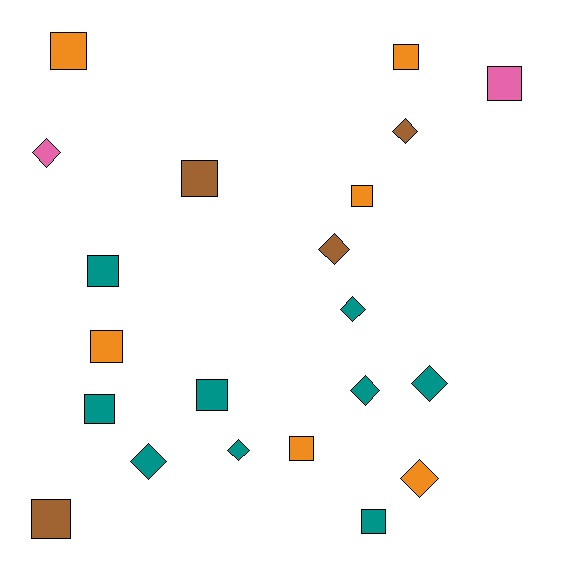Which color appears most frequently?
Teal, with 9 objects.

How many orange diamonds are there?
There is 1 orange diamond.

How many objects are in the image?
There are 21 objects.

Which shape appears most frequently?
Square, with 12 objects.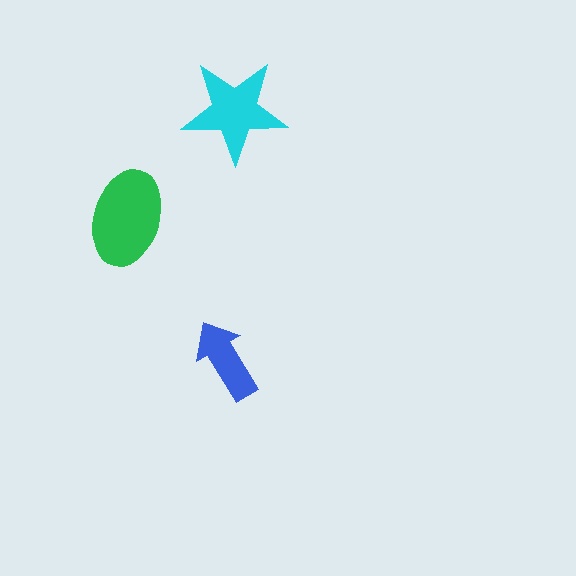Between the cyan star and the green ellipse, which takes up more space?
The green ellipse.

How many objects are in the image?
There are 3 objects in the image.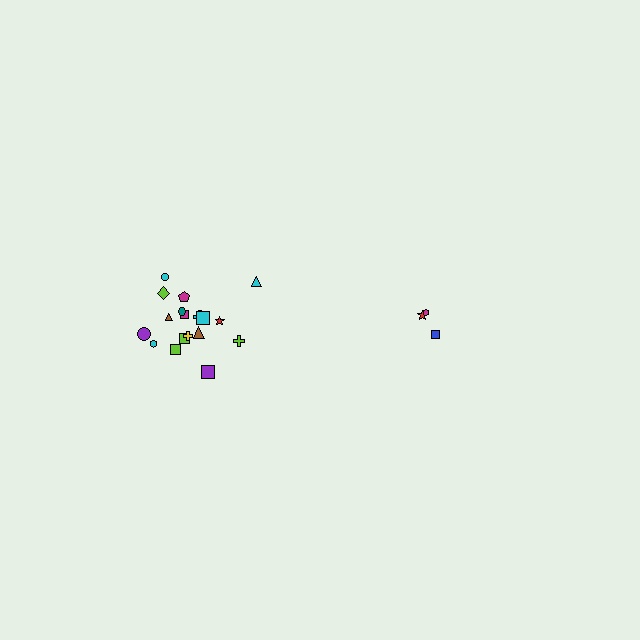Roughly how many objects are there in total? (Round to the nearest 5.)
Roughly 20 objects in total.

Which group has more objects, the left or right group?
The left group.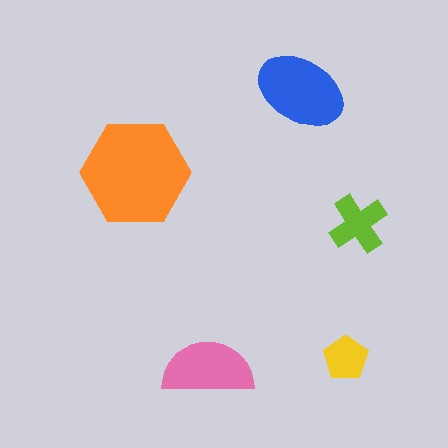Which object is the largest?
The orange hexagon.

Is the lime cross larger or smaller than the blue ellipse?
Smaller.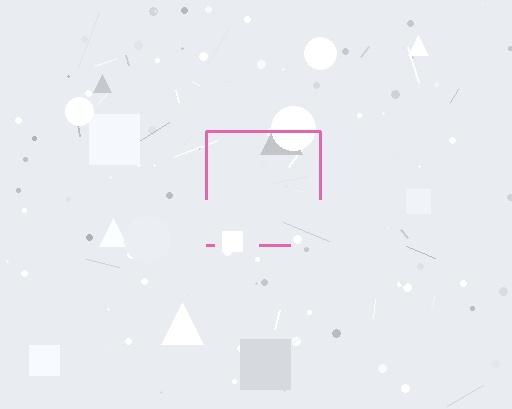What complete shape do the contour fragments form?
The contour fragments form a square.